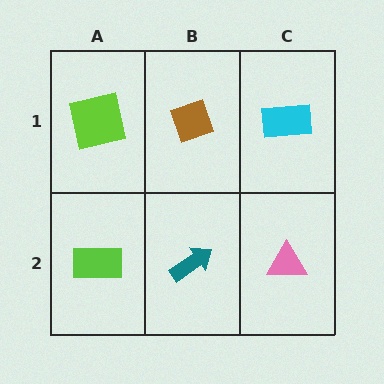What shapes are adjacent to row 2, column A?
A lime square (row 1, column A), a teal arrow (row 2, column B).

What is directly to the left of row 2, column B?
A lime rectangle.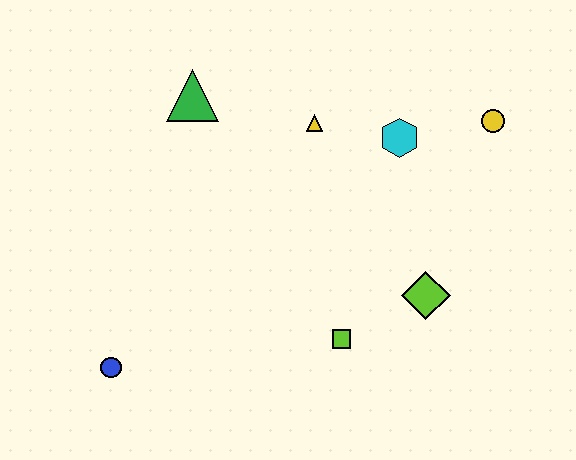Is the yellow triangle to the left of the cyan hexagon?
Yes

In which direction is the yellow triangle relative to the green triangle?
The yellow triangle is to the right of the green triangle.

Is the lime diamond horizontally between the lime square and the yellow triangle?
No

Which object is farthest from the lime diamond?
The blue circle is farthest from the lime diamond.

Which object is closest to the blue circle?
The lime square is closest to the blue circle.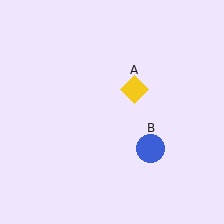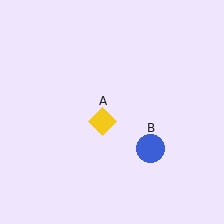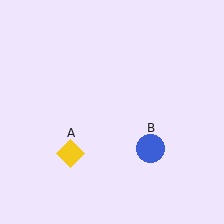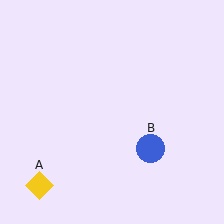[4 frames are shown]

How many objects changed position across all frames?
1 object changed position: yellow diamond (object A).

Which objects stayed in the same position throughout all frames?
Blue circle (object B) remained stationary.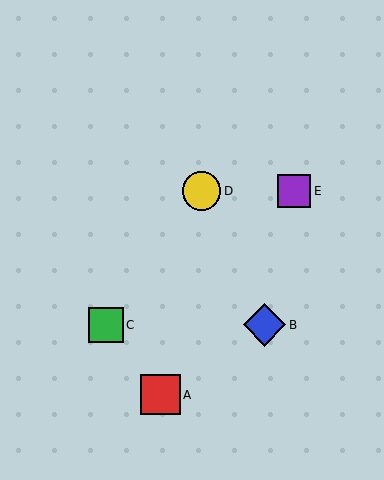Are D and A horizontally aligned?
No, D is at y≈191 and A is at y≈395.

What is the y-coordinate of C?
Object C is at y≈325.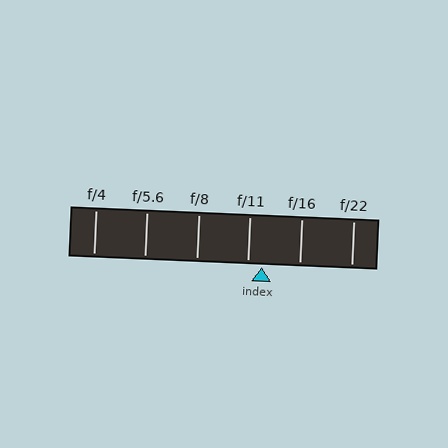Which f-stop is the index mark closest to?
The index mark is closest to f/11.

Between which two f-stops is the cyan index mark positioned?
The index mark is between f/11 and f/16.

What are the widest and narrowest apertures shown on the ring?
The widest aperture shown is f/4 and the narrowest is f/22.